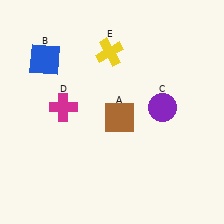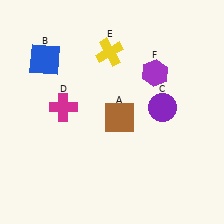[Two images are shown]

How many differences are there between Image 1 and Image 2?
There is 1 difference between the two images.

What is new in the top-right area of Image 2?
A purple hexagon (F) was added in the top-right area of Image 2.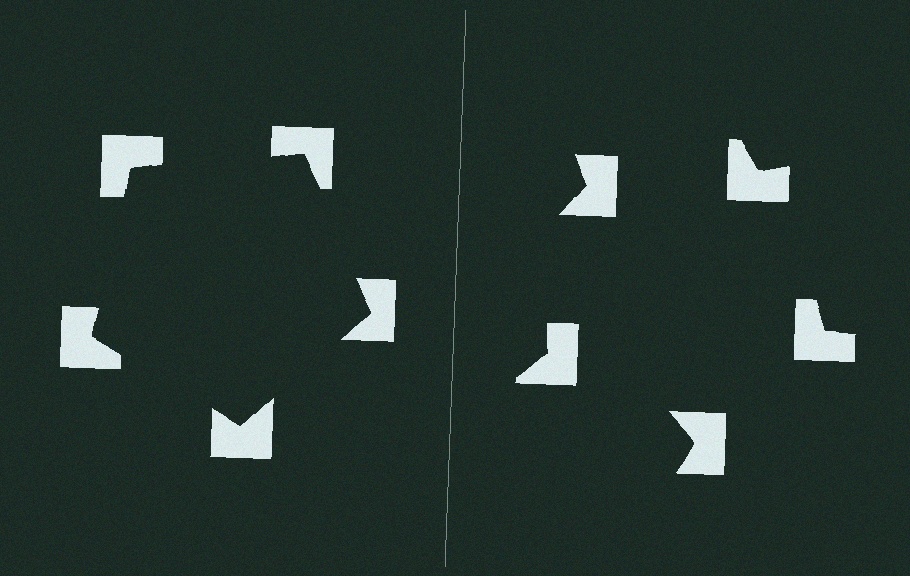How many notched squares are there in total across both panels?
10 — 5 on each side.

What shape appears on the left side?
An illusory pentagon.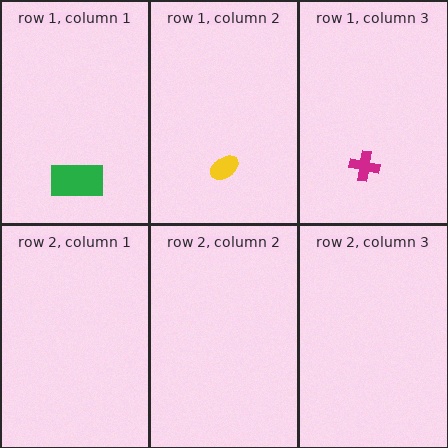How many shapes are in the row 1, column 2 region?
1.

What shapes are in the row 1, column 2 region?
The yellow ellipse.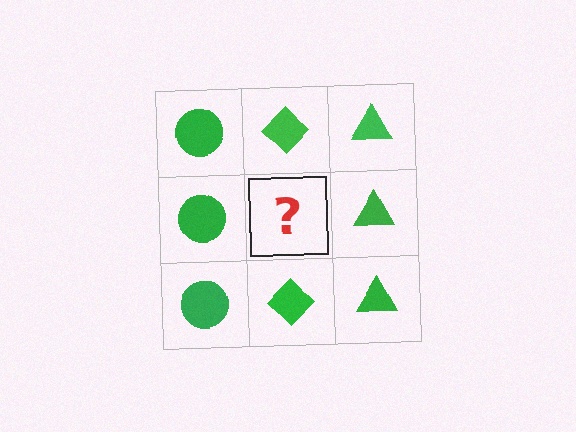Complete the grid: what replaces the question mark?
The question mark should be replaced with a green diamond.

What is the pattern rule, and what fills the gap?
The rule is that each column has a consistent shape. The gap should be filled with a green diamond.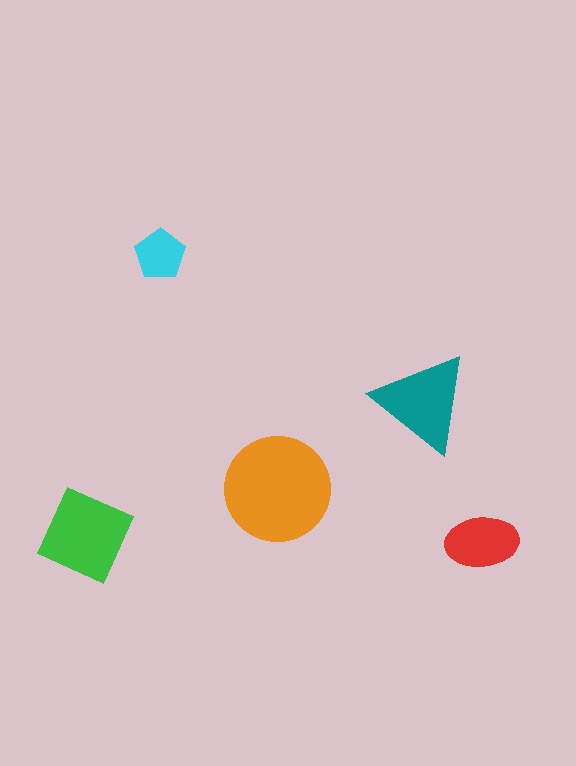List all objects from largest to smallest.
The orange circle, the green square, the teal triangle, the red ellipse, the cyan pentagon.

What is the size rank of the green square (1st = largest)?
2nd.